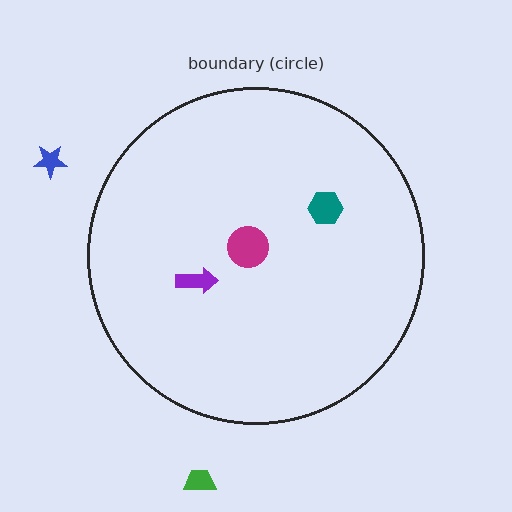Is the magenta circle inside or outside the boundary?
Inside.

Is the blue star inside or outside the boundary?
Outside.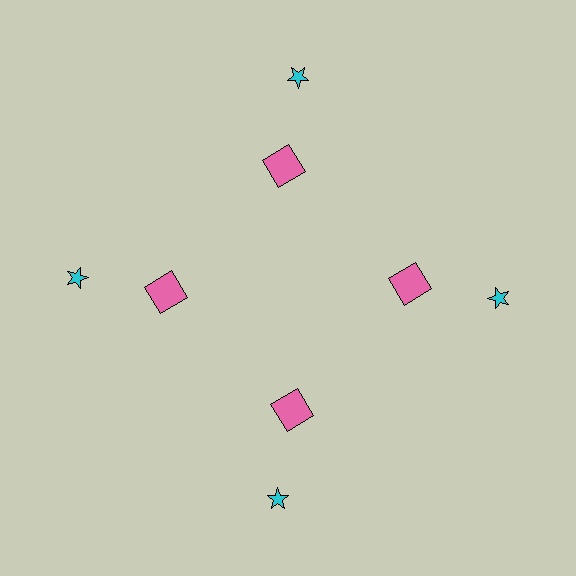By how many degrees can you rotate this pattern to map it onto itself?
The pattern maps onto itself every 90 degrees of rotation.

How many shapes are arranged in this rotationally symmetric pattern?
There are 8 shapes, arranged in 4 groups of 2.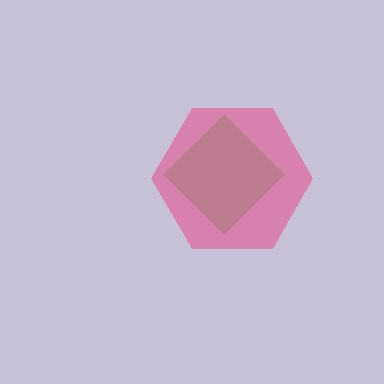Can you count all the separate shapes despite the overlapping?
Yes, there are 2 separate shapes.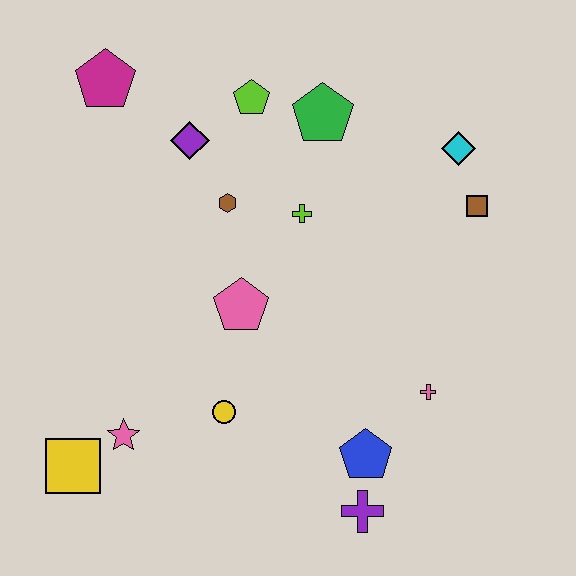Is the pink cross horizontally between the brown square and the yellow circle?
Yes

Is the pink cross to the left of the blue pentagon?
No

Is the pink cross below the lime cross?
Yes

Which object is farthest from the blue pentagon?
The magenta pentagon is farthest from the blue pentagon.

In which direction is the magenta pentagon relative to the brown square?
The magenta pentagon is to the left of the brown square.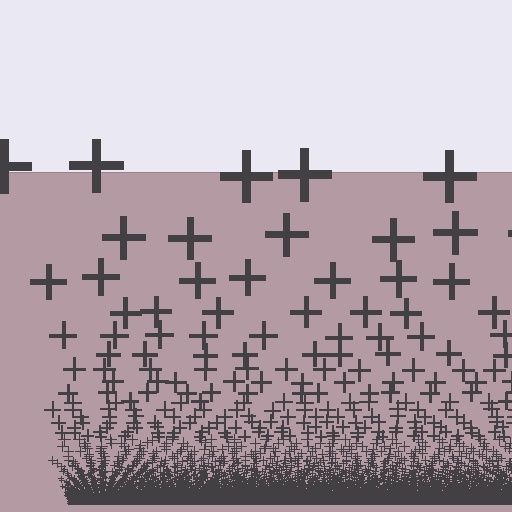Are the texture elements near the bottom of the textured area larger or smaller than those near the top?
Smaller. The gradient is inverted — elements near the bottom are smaller and denser.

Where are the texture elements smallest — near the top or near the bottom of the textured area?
Near the bottom.